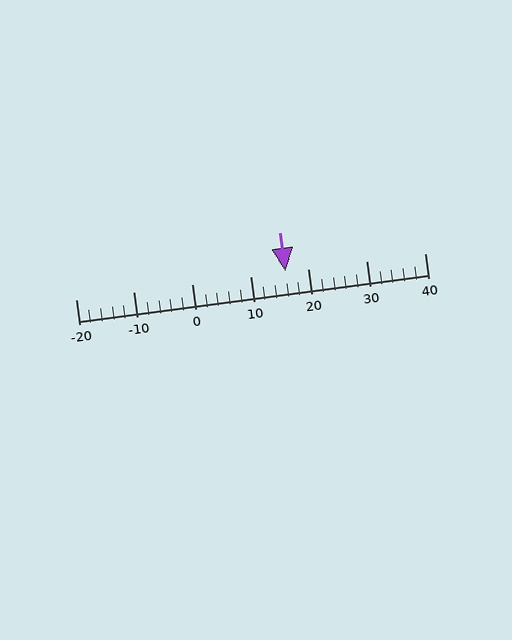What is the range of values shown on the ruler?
The ruler shows values from -20 to 40.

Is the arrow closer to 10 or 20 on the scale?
The arrow is closer to 20.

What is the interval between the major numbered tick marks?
The major tick marks are spaced 10 units apart.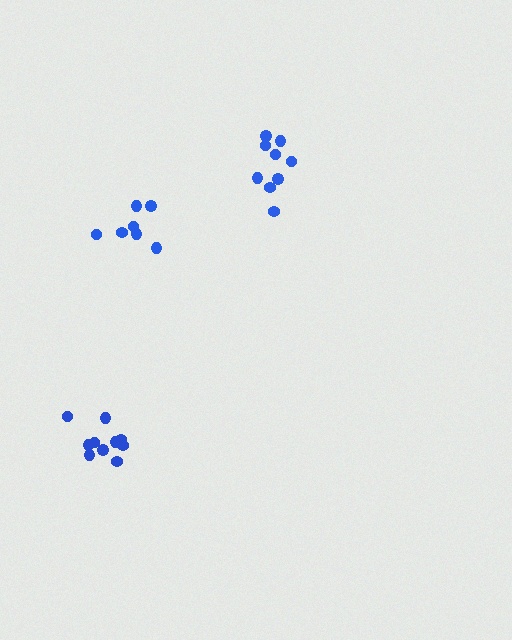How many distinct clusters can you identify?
There are 3 distinct clusters.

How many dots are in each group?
Group 1: 10 dots, Group 2: 7 dots, Group 3: 9 dots (26 total).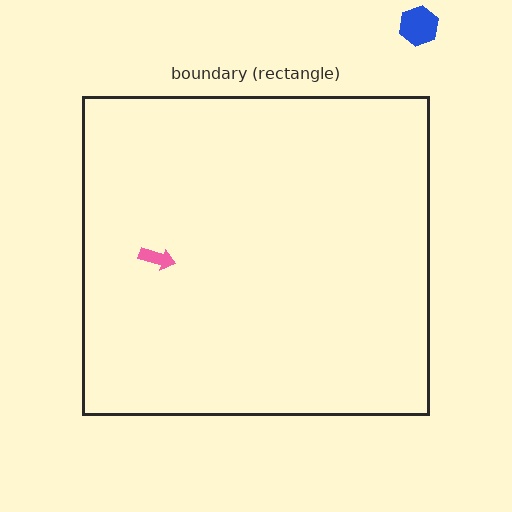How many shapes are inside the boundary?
1 inside, 1 outside.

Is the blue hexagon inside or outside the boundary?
Outside.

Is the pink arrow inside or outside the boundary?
Inside.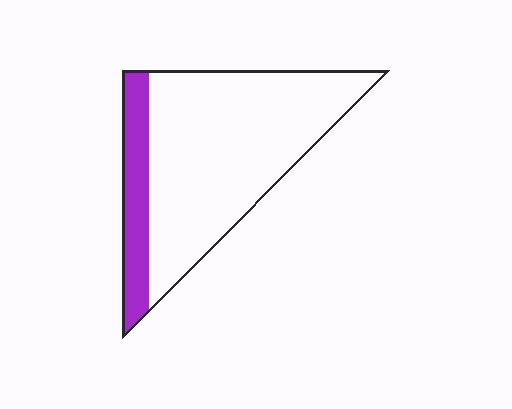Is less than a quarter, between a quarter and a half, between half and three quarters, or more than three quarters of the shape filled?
Less than a quarter.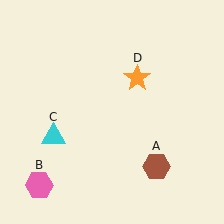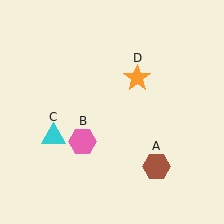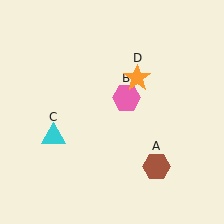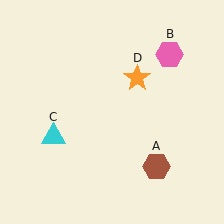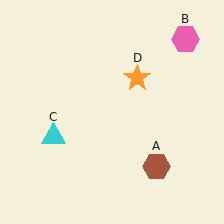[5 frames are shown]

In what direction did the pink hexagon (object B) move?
The pink hexagon (object B) moved up and to the right.